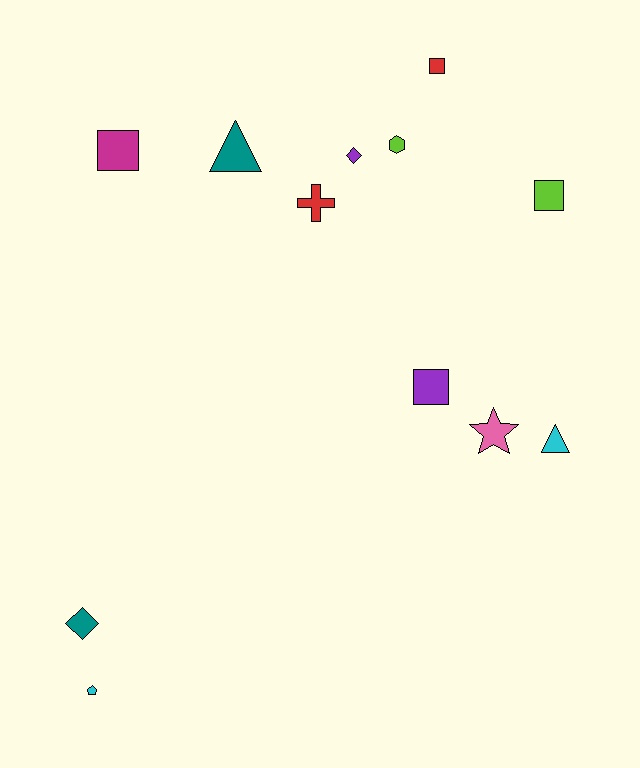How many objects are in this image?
There are 12 objects.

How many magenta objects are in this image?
There is 1 magenta object.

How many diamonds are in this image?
There are 2 diamonds.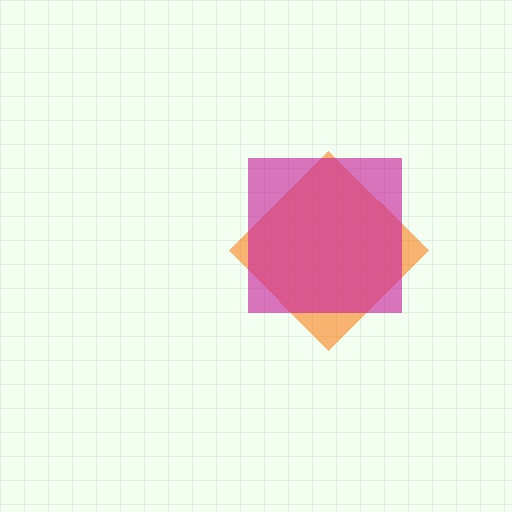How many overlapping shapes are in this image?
There are 2 overlapping shapes in the image.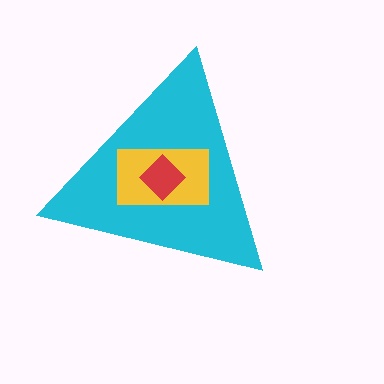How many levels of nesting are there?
3.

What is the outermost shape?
The cyan triangle.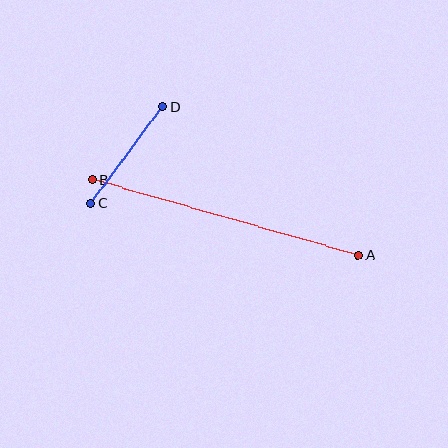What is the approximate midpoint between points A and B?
The midpoint is at approximately (225, 218) pixels.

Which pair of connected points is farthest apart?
Points A and B are farthest apart.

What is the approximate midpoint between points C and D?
The midpoint is at approximately (127, 155) pixels.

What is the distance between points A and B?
The distance is approximately 277 pixels.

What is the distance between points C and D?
The distance is approximately 120 pixels.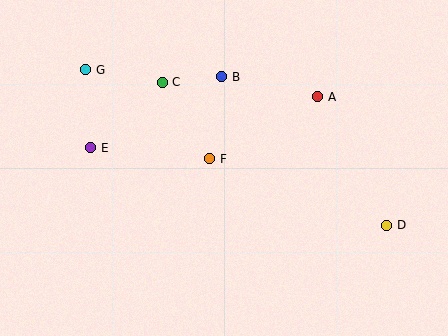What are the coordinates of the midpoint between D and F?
The midpoint between D and F is at (298, 192).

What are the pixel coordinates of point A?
Point A is at (318, 97).